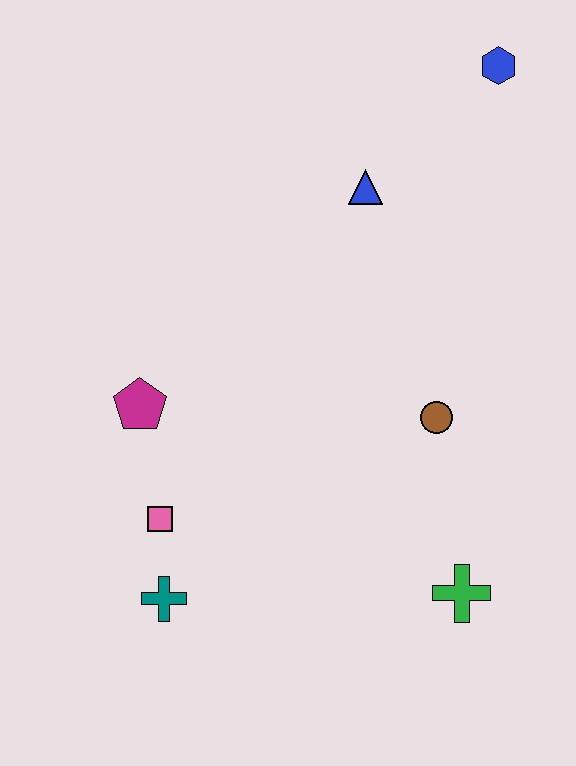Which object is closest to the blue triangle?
The blue hexagon is closest to the blue triangle.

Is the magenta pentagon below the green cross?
No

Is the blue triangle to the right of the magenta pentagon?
Yes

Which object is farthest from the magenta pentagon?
The blue hexagon is farthest from the magenta pentagon.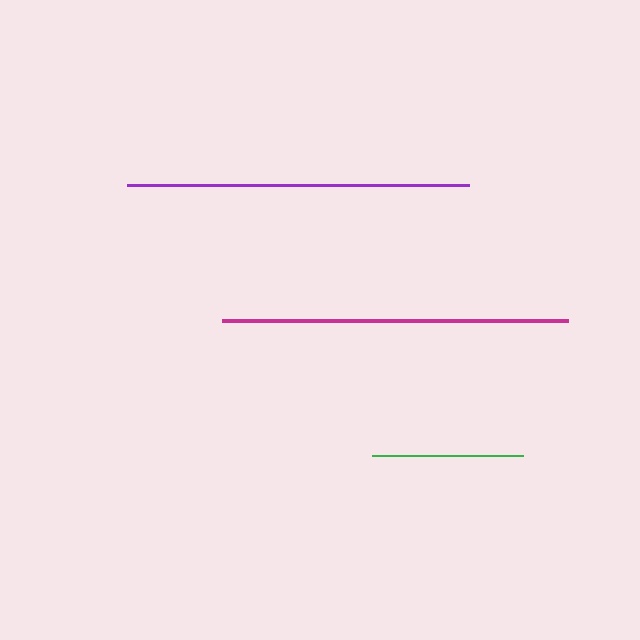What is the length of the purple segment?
The purple segment is approximately 342 pixels long.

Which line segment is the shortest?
The green line is the shortest at approximately 151 pixels.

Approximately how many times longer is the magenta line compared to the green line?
The magenta line is approximately 2.3 times the length of the green line.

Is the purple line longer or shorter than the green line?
The purple line is longer than the green line.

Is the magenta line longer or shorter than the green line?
The magenta line is longer than the green line.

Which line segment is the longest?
The magenta line is the longest at approximately 346 pixels.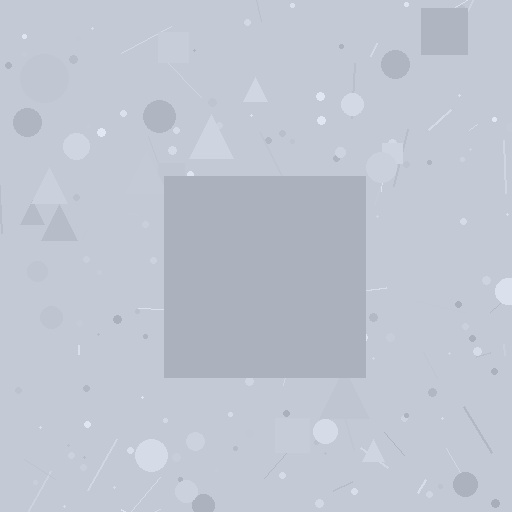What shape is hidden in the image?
A square is hidden in the image.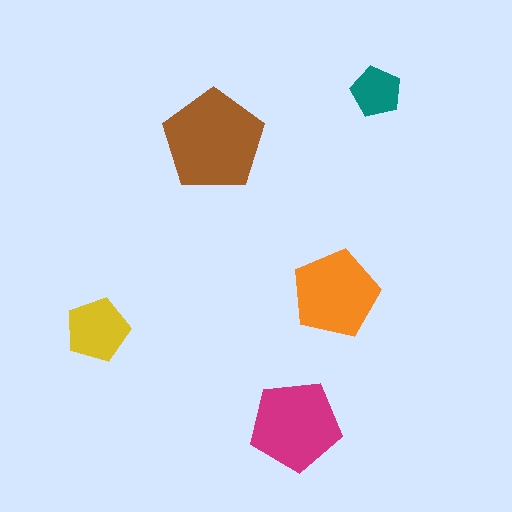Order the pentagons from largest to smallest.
the brown one, the magenta one, the orange one, the yellow one, the teal one.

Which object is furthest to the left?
The yellow pentagon is leftmost.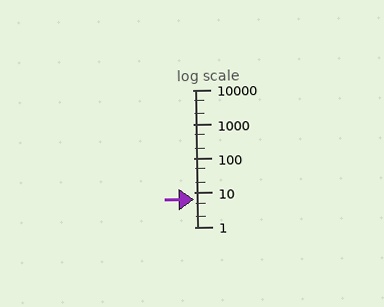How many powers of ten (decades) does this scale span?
The scale spans 4 decades, from 1 to 10000.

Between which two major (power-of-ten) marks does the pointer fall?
The pointer is between 1 and 10.